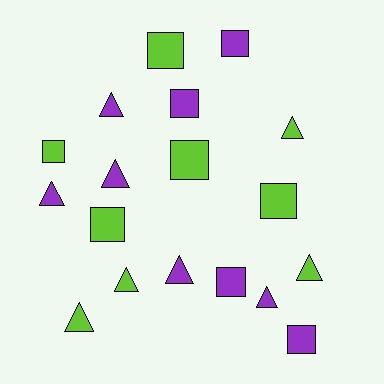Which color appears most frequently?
Purple, with 9 objects.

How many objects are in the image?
There are 18 objects.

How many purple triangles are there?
There are 5 purple triangles.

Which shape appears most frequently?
Triangle, with 9 objects.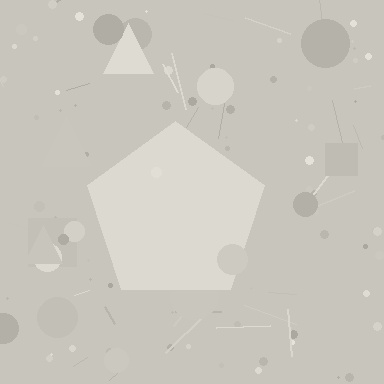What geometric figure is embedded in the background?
A pentagon is embedded in the background.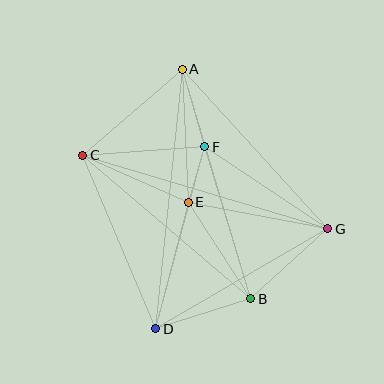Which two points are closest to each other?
Points E and F are closest to each other.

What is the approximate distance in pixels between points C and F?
The distance between C and F is approximately 122 pixels.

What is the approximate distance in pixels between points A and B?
The distance between A and B is approximately 240 pixels.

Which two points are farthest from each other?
Points A and D are farthest from each other.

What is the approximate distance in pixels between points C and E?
The distance between C and E is approximately 116 pixels.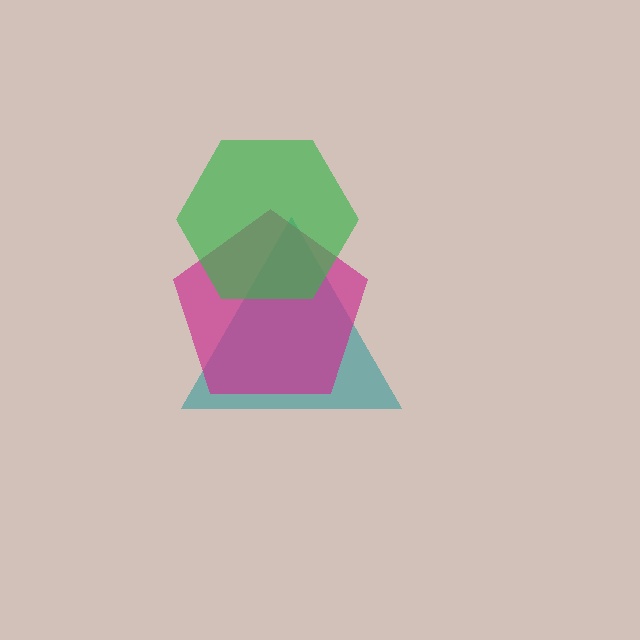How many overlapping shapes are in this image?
There are 3 overlapping shapes in the image.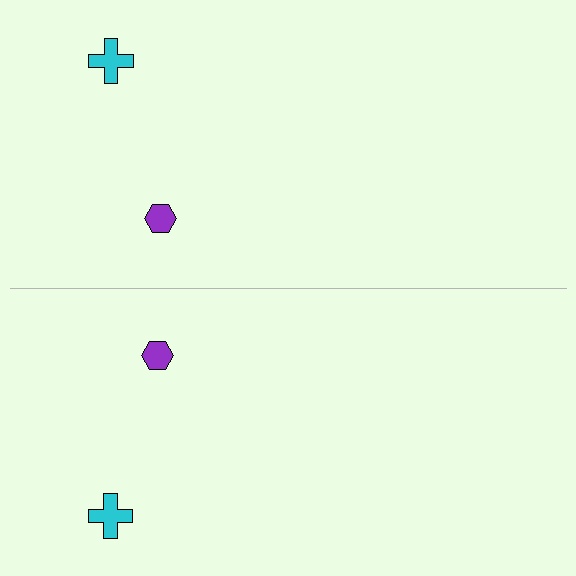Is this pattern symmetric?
Yes, this pattern has bilateral (reflection) symmetry.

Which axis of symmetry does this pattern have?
The pattern has a horizontal axis of symmetry running through the center of the image.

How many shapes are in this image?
There are 4 shapes in this image.